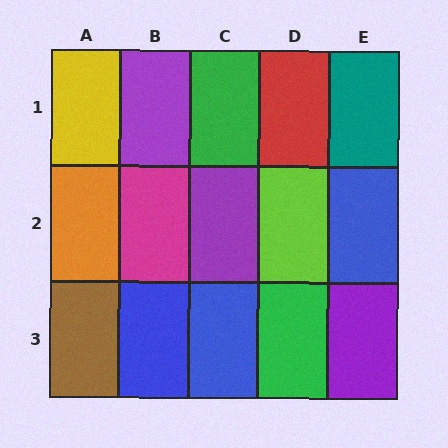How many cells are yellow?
1 cell is yellow.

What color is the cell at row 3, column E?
Purple.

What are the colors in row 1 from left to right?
Yellow, purple, green, red, teal.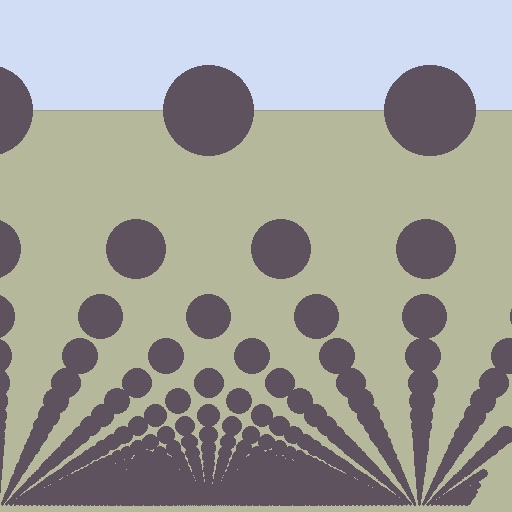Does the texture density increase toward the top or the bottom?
Density increases toward the bottom.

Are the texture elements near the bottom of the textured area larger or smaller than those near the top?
Smaller. The gradient is inverted — elements near the bottom are smaller and denser.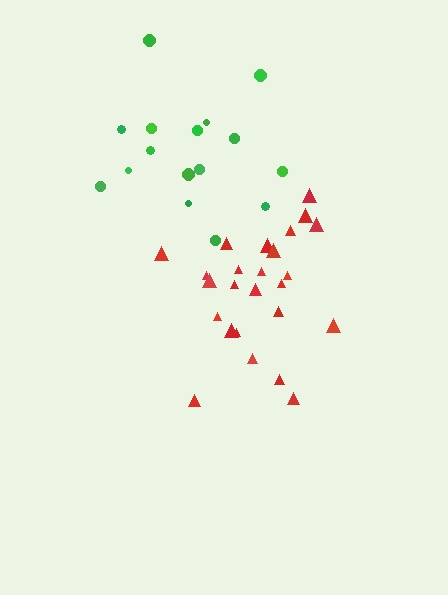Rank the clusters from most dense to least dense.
red, green.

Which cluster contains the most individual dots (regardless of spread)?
Red (25).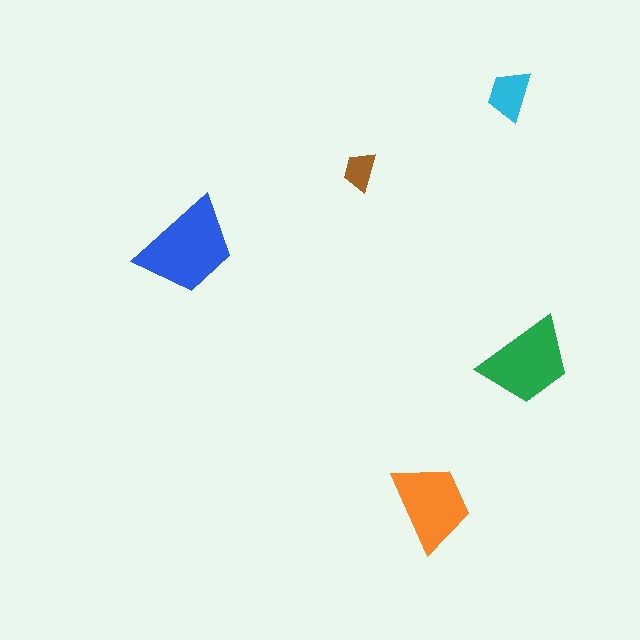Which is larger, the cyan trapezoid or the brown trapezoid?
The cyan one.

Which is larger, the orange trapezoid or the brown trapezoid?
The orange one.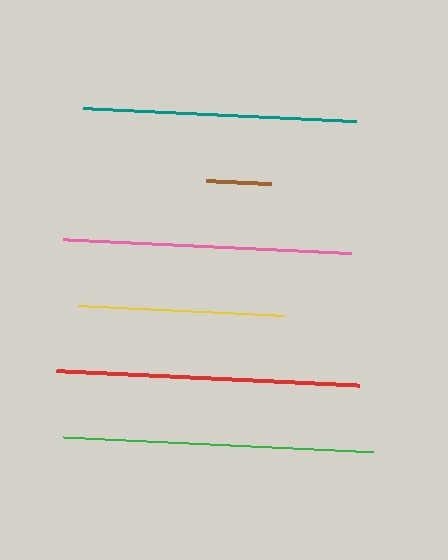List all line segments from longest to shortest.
From longest to shortest: green, red, pink, teal, yellow, brown.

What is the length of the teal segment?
The teal segment is approximately 273 pixels long.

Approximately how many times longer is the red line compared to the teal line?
The red line is approximately 1.1 times the length of the teal line.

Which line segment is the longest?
The green line is the longest at approximately 309 pixels.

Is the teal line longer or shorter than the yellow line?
The teal line is longer than the yellow line.